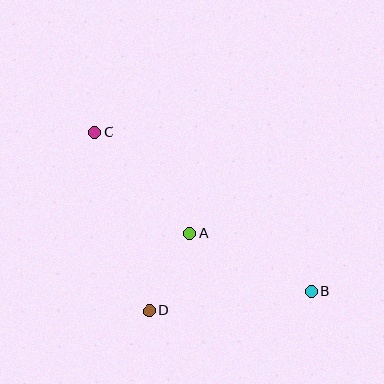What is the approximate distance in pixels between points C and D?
The distance between C and D is approximately 186 pixels.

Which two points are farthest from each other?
Points B and C are farthest from each other.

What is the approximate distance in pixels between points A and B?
The distance between A and B is approximately 135 pixels.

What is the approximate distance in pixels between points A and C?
The distance between A and C is approximately 139 pixels.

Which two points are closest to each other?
Points A and D are closest to each other.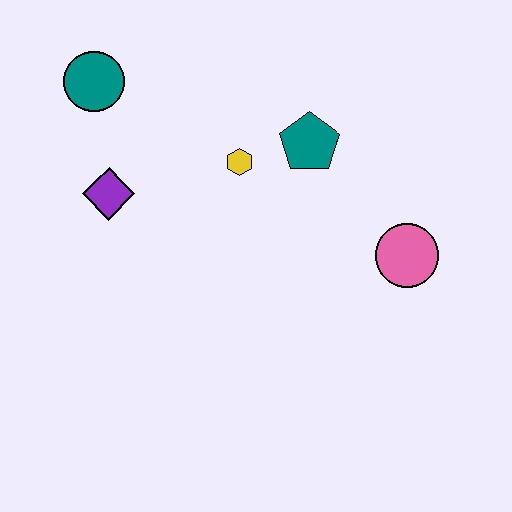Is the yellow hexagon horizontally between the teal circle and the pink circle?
Yes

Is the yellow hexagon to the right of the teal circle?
Yes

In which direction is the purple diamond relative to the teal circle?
The purple diamond is below the teal circle.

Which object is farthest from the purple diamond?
The pink circle is farthest from the purple diamond.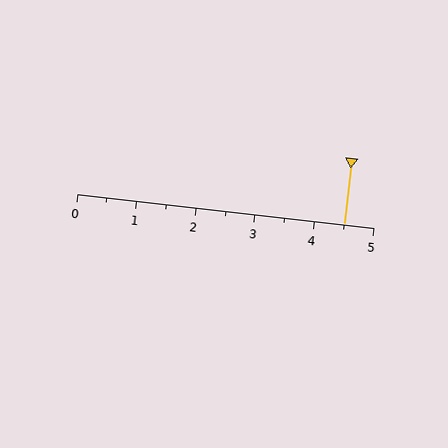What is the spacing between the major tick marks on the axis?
The major ticks are spaced 1 apart.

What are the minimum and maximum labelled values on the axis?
The axis runs from 0 to 5.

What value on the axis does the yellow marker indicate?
The marker indicates approximately 4.5.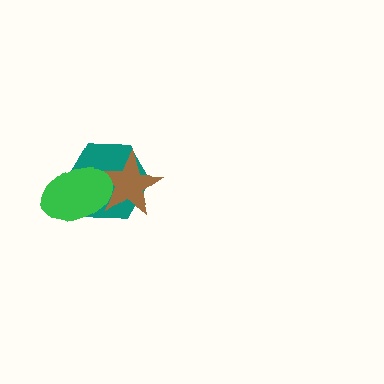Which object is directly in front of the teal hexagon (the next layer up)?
The brown star is directly in front of the teal hexagon.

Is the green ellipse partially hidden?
No, no other shape covers it.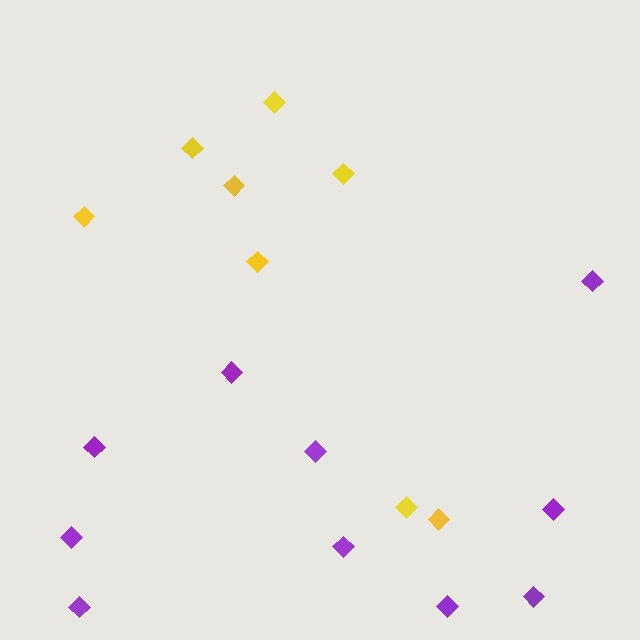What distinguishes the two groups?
There are 2 groups: one group of yellow diamonds (8) and one group of purple diamonds (10).